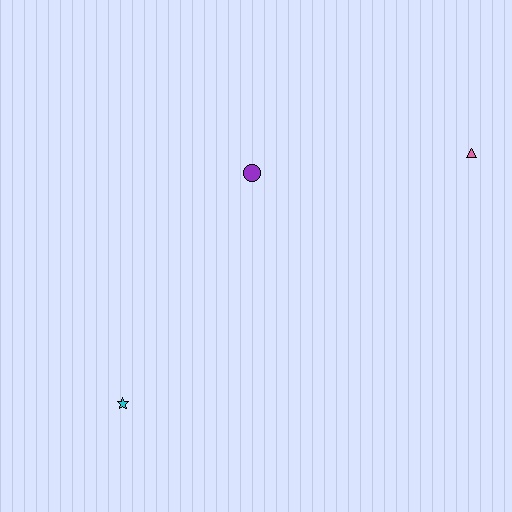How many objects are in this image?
There are 3 objects.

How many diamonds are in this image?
There are no diamonds.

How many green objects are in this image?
There are no green objects.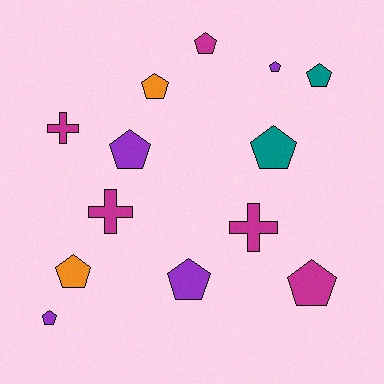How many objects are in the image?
There are 13 objects.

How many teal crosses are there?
There are no teal crosses.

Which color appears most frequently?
Magenta, with 5 objects.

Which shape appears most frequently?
Pentagon, with 10 objects.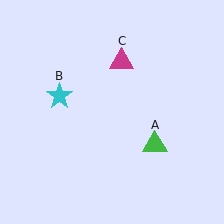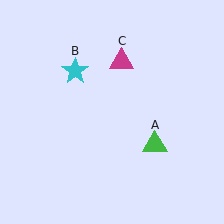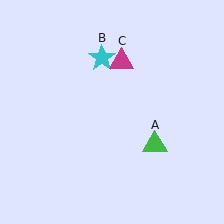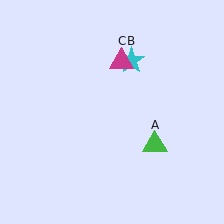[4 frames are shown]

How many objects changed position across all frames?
1 object changed position: cyan star (object B).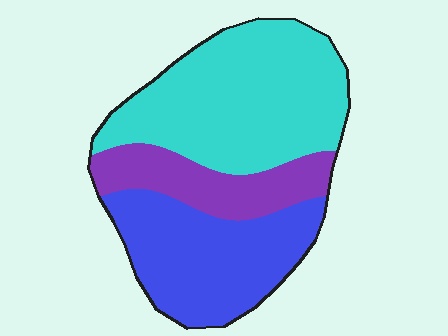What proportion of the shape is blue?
Blue takes up about one third (1/3) of the shape.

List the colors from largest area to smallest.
From largest to smallest: cyan, blue, purple.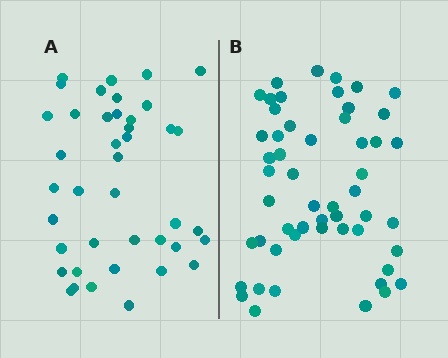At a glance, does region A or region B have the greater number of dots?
Region B (the right region) has more dots.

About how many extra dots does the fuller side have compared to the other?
Region B has roughly 12 or so more dots than region A.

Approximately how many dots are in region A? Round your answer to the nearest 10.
About 40 dots. (The exact count is 41, which rounds to 40.)